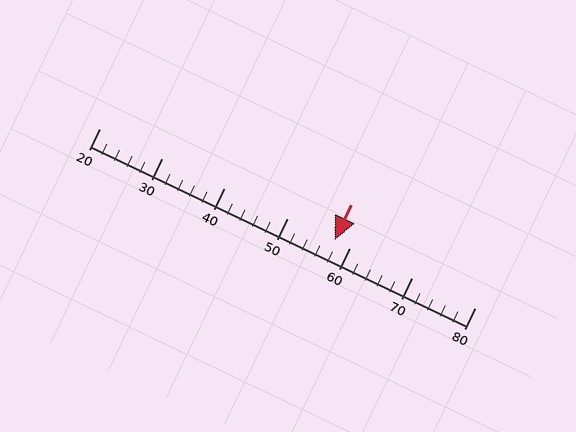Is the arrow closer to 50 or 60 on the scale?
The arrow is closer to 60.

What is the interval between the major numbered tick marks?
The major tick marks are spaced 10 units apart.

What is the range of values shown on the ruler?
The ruler shows values from 20 to 80.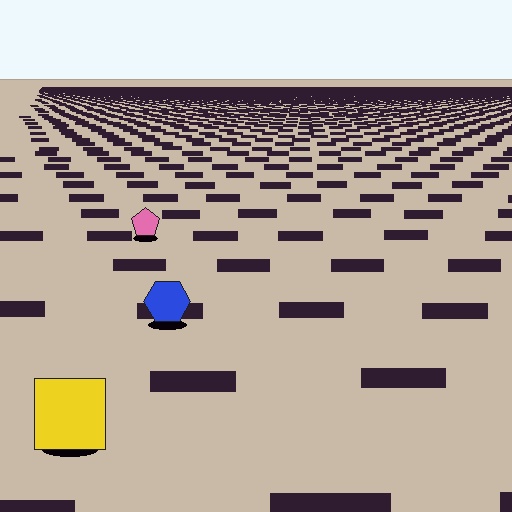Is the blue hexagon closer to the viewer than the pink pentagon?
Yes. The blue hexagon is closer — you can tell from the texture gradient: the ground texture is coarser near it.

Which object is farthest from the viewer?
The pink pentagon is farthest from the viewer. It appears smaller and the ground texture around it is denser.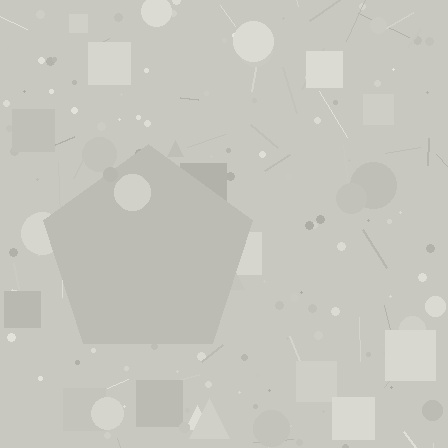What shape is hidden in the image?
A pentagon is hidden in the image.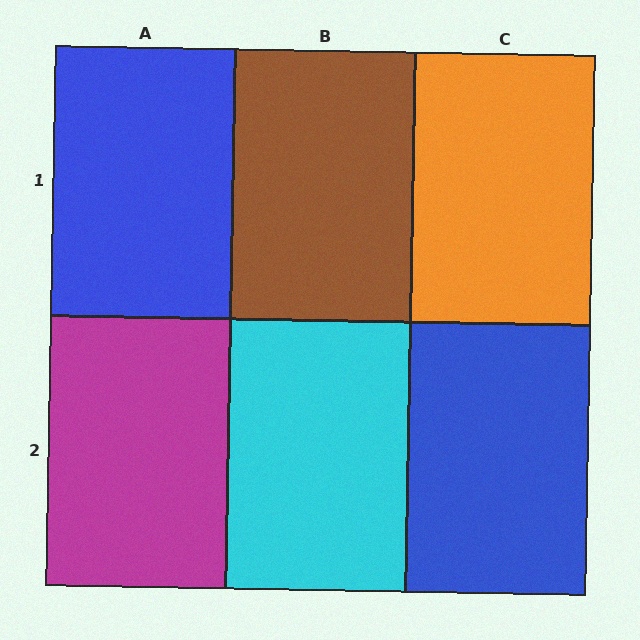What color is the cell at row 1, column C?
Orange.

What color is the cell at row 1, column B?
Brown.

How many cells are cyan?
1 cell is cyan.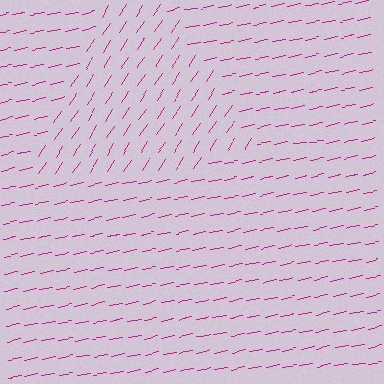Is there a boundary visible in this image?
Yes, there is a texture boundary formed by a change in line orientation.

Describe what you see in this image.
The image is filled with small magenta line segments. A triangle region in the image has lines oriented differently from the surrounding lines, creating a visible texture boundary.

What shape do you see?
I see a triangle.